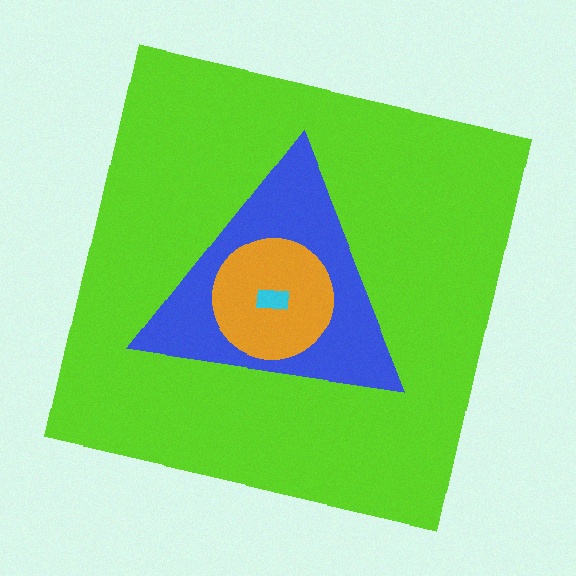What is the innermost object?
The cyan rectangle.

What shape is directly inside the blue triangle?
The orange circle.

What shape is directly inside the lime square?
The blue triangle.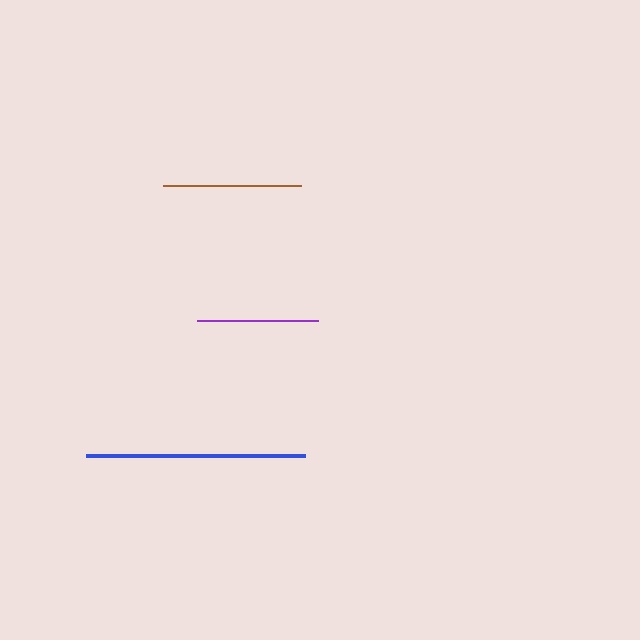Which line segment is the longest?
The blue line is the longest at approximately 219 pixels.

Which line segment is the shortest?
The purple line is the shortest at approximately 121 pixels.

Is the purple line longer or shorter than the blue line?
The blue line is longer than the purple line.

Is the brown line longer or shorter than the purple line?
The brown line is longer than the purple line.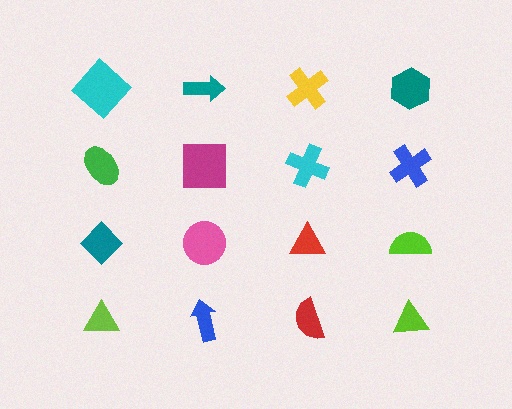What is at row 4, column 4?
A lime triangle.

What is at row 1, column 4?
A teal hexagon.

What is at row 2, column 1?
A green ellipse.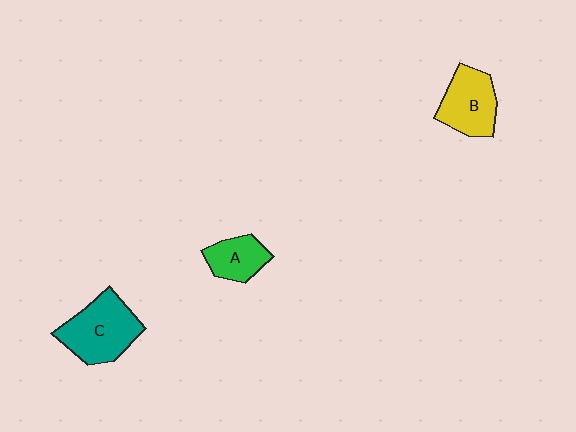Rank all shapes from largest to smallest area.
From largest to smallest: C (teal), B (yellow), A (green).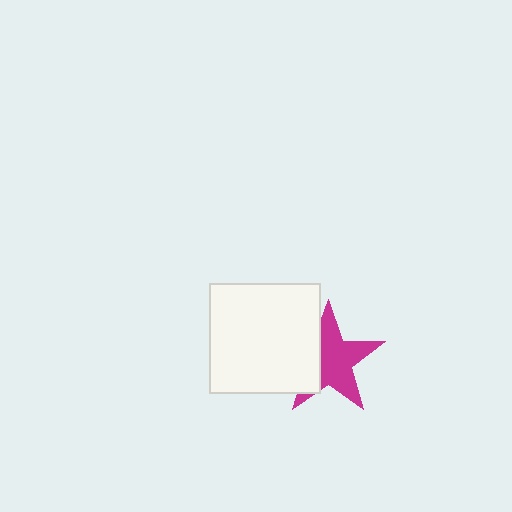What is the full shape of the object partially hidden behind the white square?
The partially hidden object is a magenta star.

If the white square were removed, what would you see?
You would see the complete magenta star.